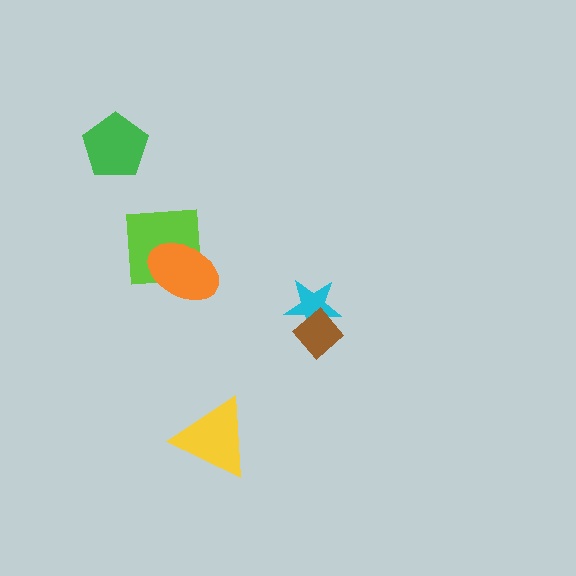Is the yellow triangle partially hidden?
No, no other shape covers it.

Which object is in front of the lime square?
The orange ellipse is in front of the lime square.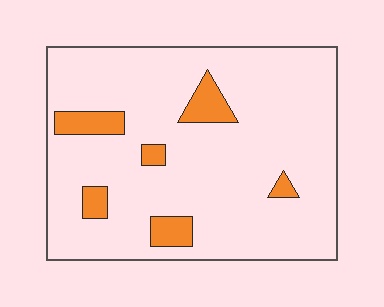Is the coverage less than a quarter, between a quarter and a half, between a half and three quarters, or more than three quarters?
Less than a quarter.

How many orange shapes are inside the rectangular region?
6.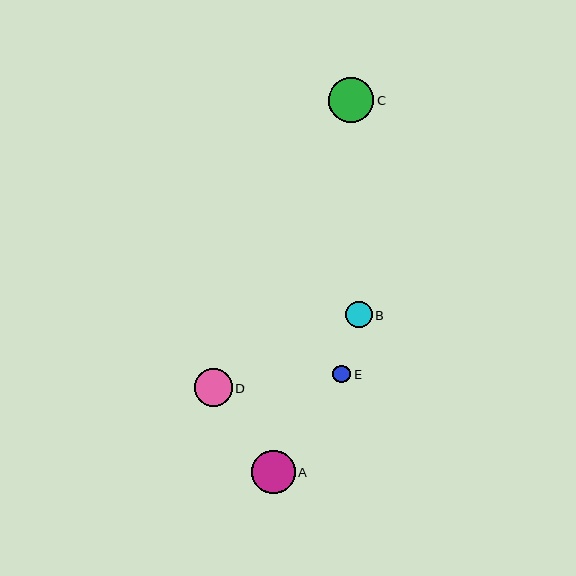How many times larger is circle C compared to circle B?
Circle C is approximately 1.7 times the size of circle B.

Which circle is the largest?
Circle C is the largest with a size of approximately 45 pixels.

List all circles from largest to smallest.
From largest to smallest: C, A, D, B, E.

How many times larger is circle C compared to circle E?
Circle C is approximately 2.6 times the size of circle E.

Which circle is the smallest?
Circle E is the smallest with a size of approximately 18 pixels.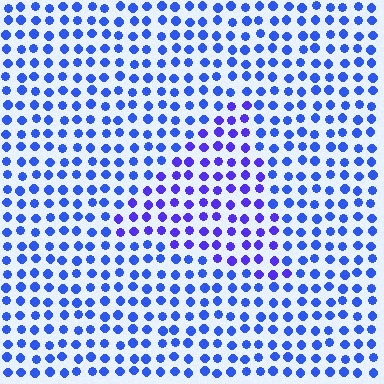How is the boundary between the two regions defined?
The boundary is defined purely by a slight shift in hue (about 25 degrees). Spacing, size, and orientation are identical on both sides.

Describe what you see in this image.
The image is filled with small blue elements in a uniform arrangement. A triangle-shaped region is visible where the elements are tinted to a slightly different hue, forming a subtle color boundary.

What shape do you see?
I see a triangle.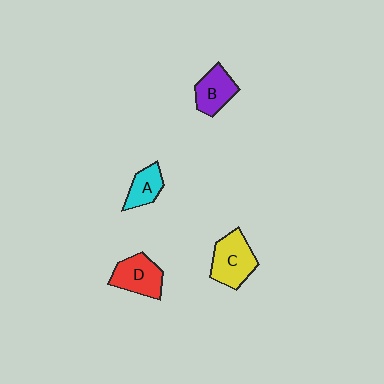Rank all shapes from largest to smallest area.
From largest to smallest: C (yellow), D (red), B (purple), A (cyan).